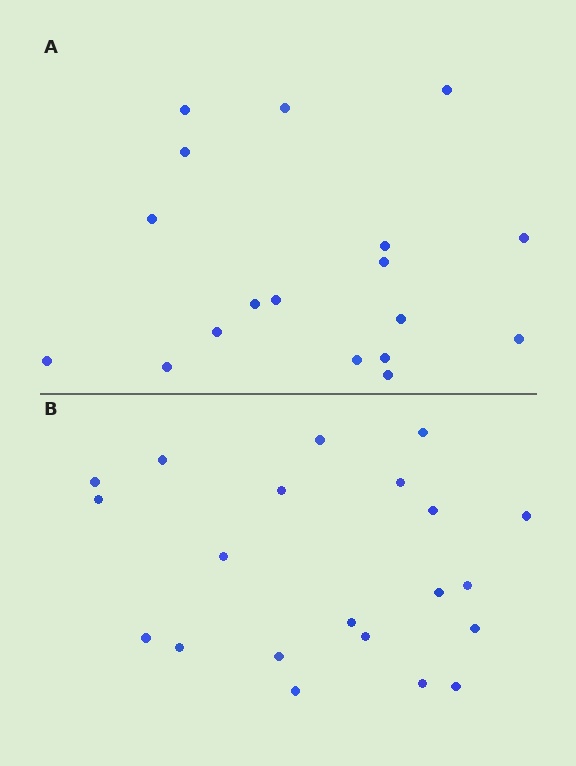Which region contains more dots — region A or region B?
Region B (the bottom region) has more dots.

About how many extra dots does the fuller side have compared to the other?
Region B has just a few more — roughly 2 or 3 more dots than region A.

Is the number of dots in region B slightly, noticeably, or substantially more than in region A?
Region B has only slightly more — the two regions are fairly close. The ratio is roughly 1.2 to 1.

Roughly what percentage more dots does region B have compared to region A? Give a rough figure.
About 15% more.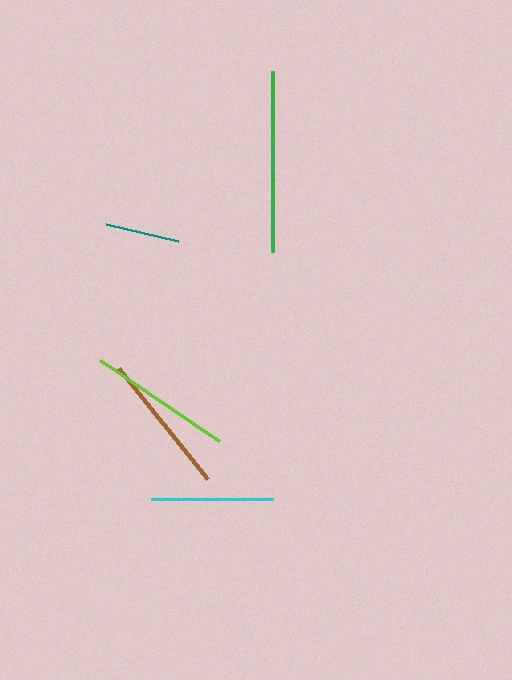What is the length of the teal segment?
The teal segment is approximately 75 pixels long.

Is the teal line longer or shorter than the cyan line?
The cyan line is longer than the teal line.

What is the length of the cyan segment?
The cyan segment is approximately 122 pixels long.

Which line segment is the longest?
The green line is the longest at approximately 182 pixels.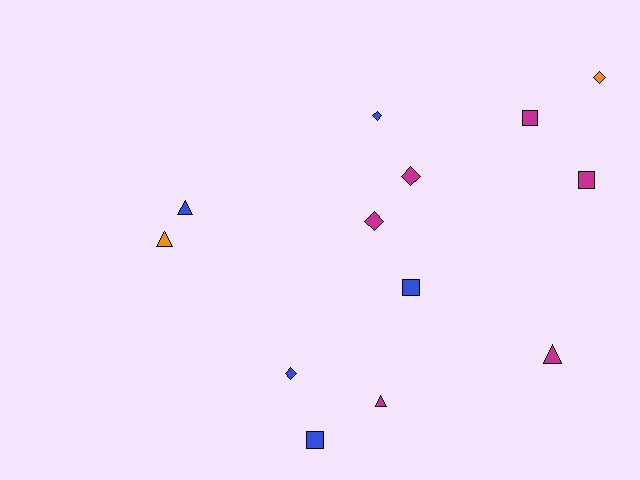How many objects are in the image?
There are 13 objects.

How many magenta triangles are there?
There are 2 magenta triangles.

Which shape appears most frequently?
Diamond, with 5 objects.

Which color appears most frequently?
Magenta, with 6 objects.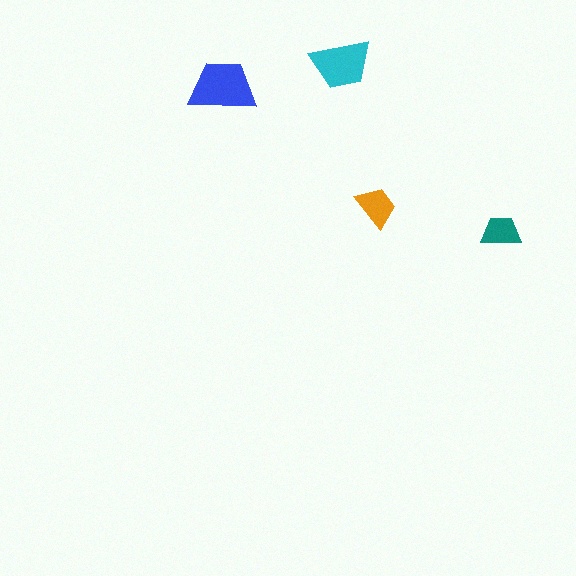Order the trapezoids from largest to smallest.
the blue one, the cyan one, the orange one, the teal one.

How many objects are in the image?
There are 4 objects in the image.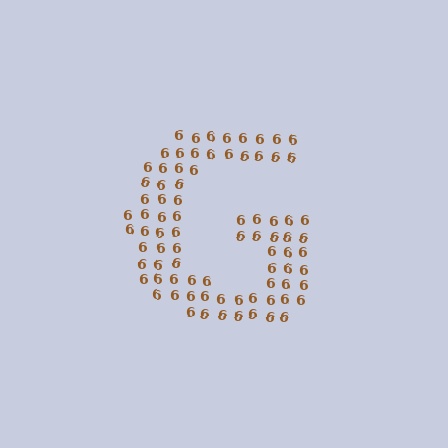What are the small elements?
The small elements are digit 6's.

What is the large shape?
The large shape is the letter G.